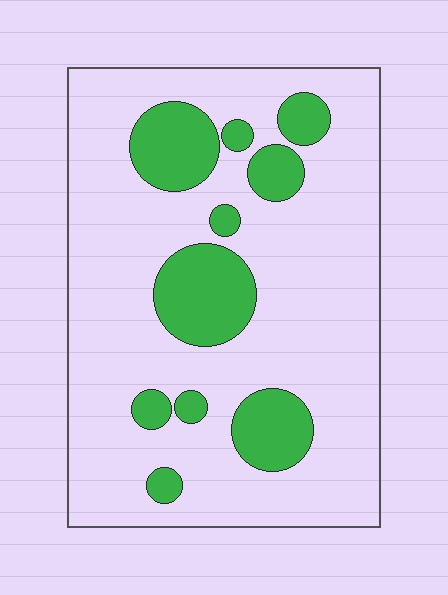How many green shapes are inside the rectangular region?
10.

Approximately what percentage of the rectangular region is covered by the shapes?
Approximately 20%.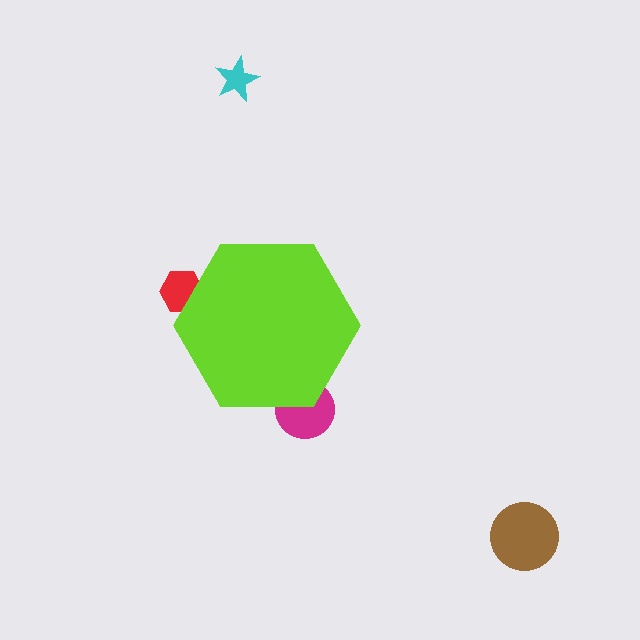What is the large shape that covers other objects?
A lime hexagon.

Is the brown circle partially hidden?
No, the brown circle is fully visible.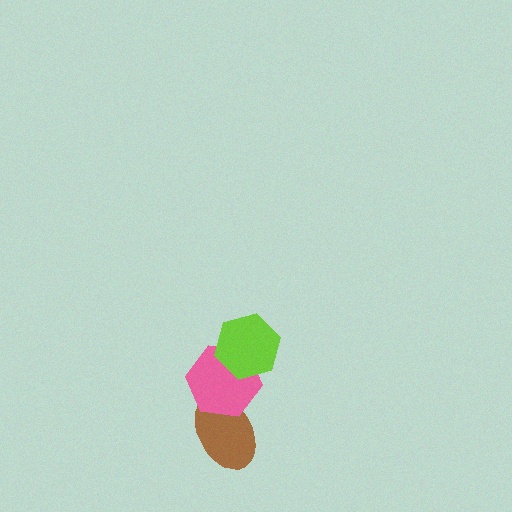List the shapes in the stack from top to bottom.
From top to bottom: the lime hexagon, the pink hexagon, the brown ellipse.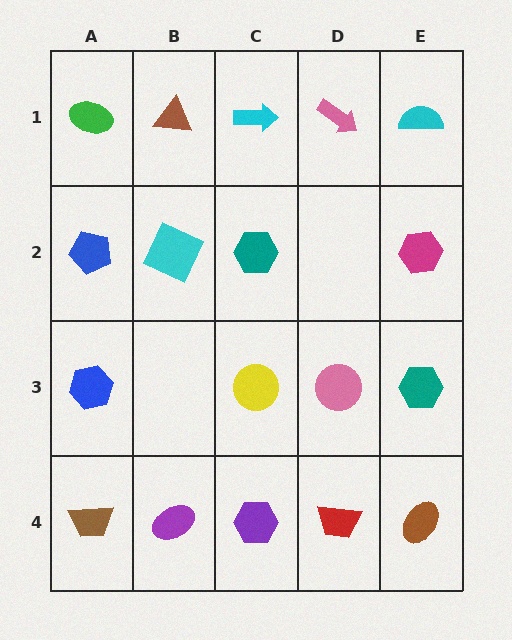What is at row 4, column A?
A brown trapezoid.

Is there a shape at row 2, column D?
No, that cell is empty.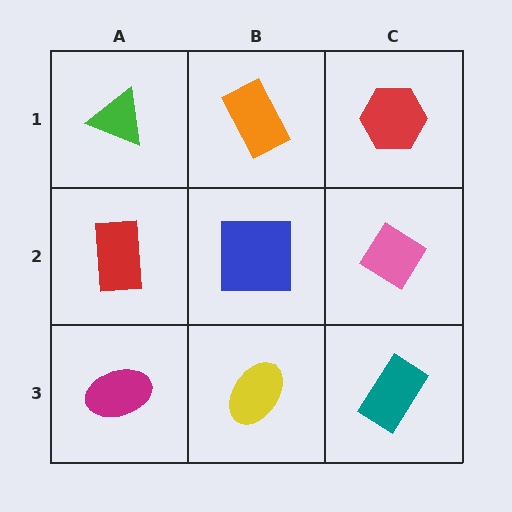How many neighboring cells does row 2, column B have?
4.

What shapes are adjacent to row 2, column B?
An orange rectangle (row 1, column B), a yellow ellipse (row 3, column B), a red rectangle (row 2, column A), a pink diamond (row 2, column C).